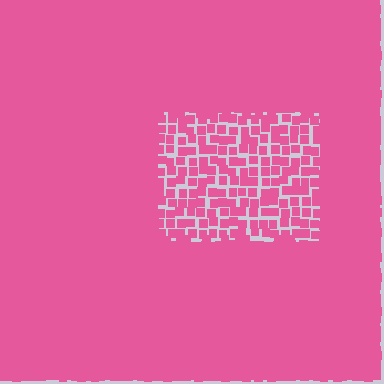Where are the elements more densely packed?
The elements are more densely packed outside the rectangle boundary.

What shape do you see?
I see a rectangle.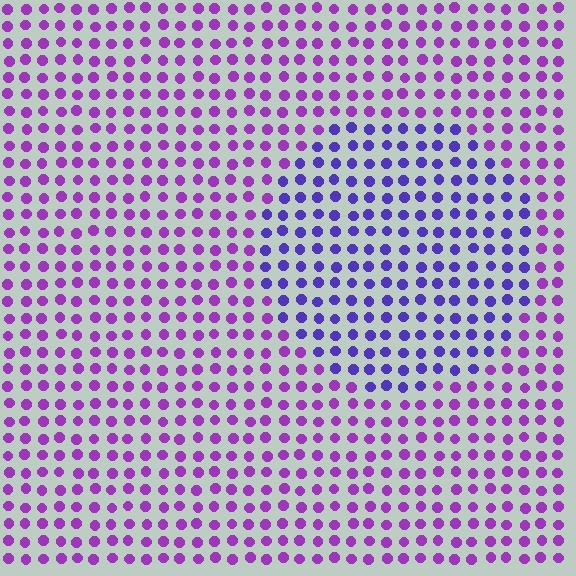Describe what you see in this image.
The image is filled with small purple elements in a uniform arrangement. A circle-shaped region is visible where the elements are tinted to a slightly different hue, forming a subtle color boundary.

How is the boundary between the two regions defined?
The boundary is defined purely by a slight shift in hue (about 35 degrees). Spacing, size, and orientation are identical on both sides.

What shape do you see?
I see a circle.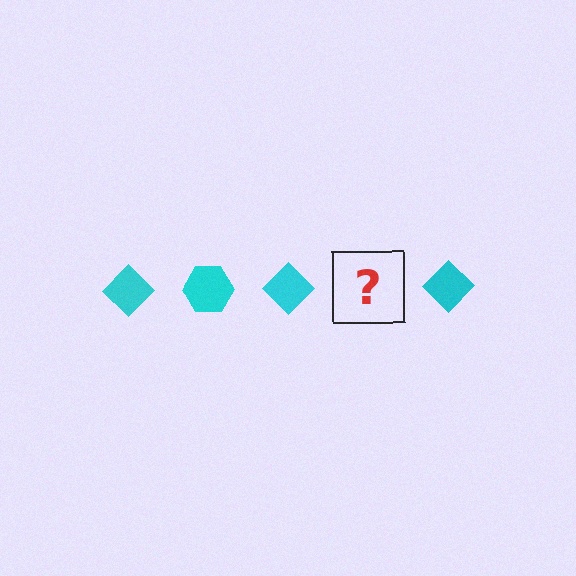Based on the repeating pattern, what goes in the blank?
The blank should be a cyan hexagon.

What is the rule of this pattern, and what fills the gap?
The rule is that the pattern cycles through diamond, hexagon shapes in cyan. The gap should be filled with a cyan hexagon.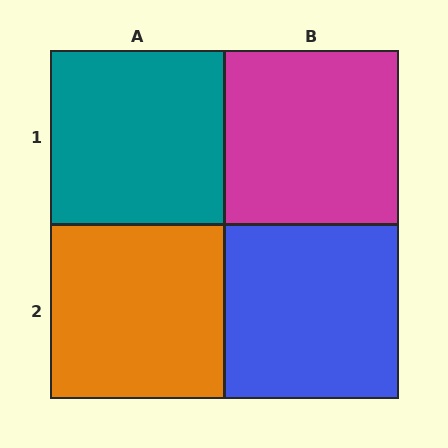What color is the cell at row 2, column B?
Blue.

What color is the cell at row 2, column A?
Orange.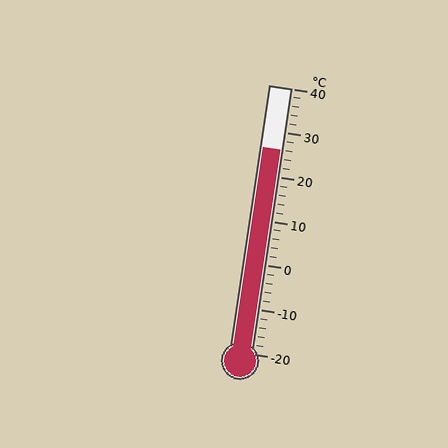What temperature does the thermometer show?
The thermometer shows approximately 26°C.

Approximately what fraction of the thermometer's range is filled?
The thermometer is filled to approximately 75% of its range.